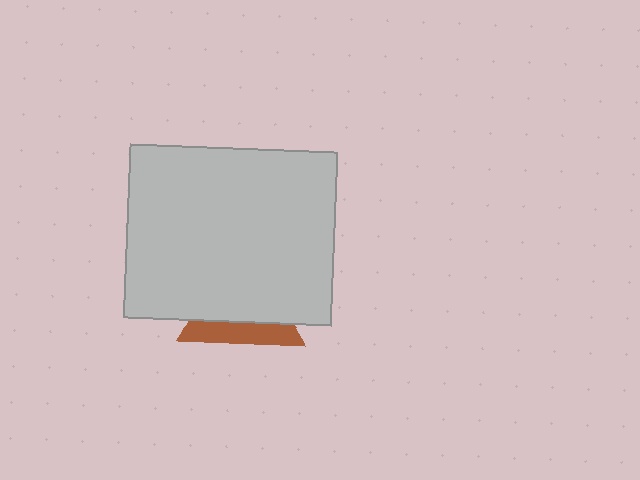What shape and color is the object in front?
The object in front is a light gray rectangle.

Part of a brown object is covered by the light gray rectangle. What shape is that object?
It is a triangle.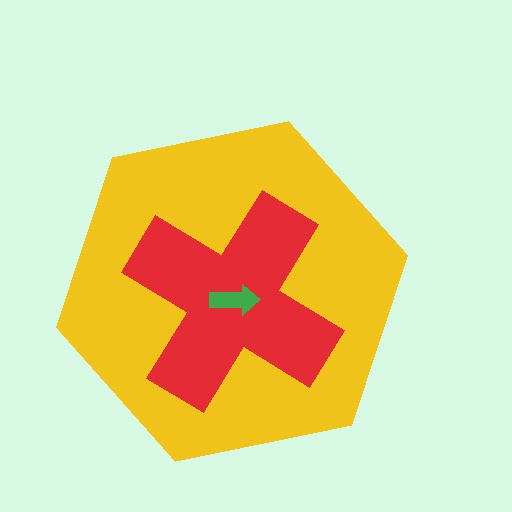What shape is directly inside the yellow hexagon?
The red cross.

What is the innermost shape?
The green arrow.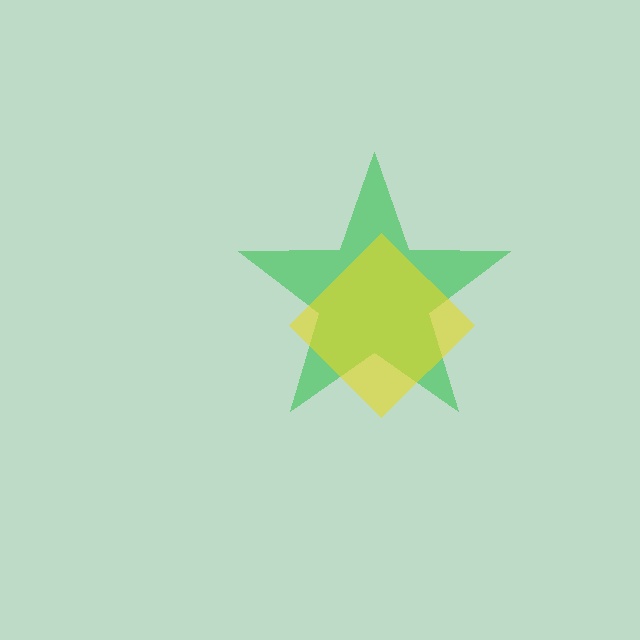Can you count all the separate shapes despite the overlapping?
Yes, there are 2 separate shapes.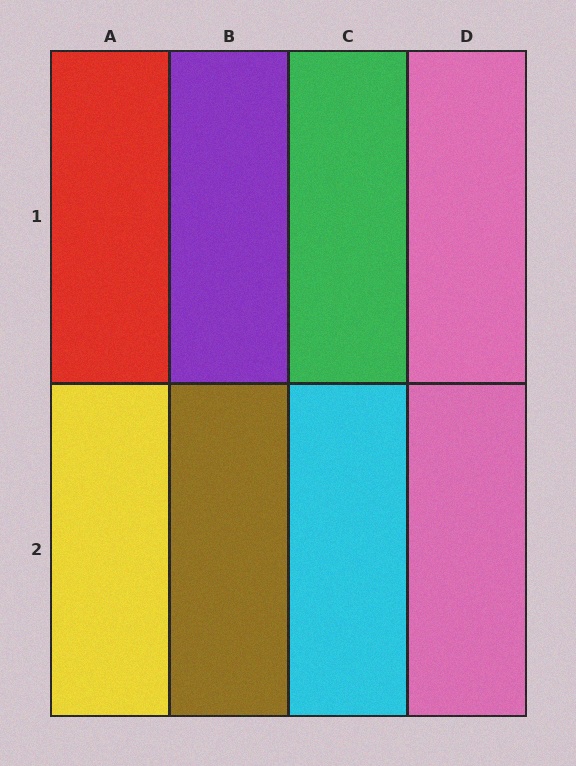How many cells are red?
1 cell is red.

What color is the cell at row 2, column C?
Cyan.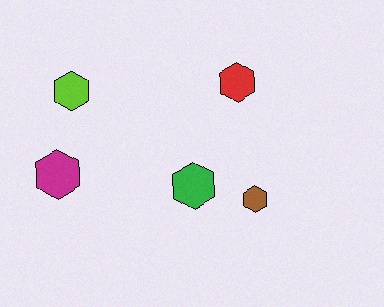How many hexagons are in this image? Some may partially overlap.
There are 5 hexagons.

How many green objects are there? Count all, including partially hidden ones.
There is 1 green object.